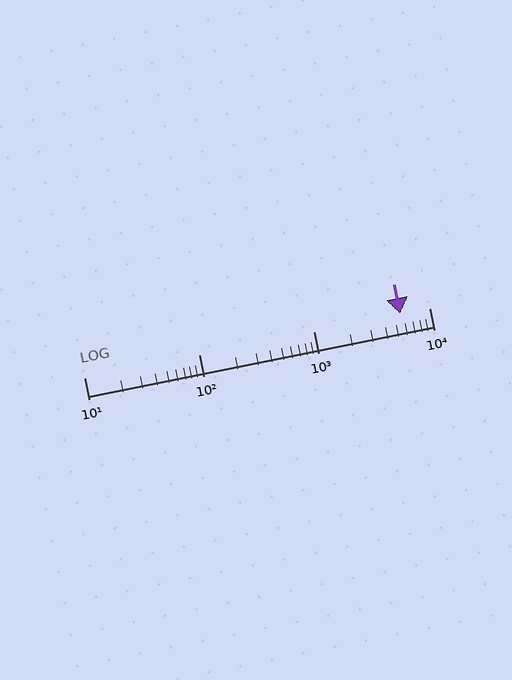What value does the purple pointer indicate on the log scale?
The pointer indicates approximately 5600.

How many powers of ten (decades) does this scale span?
The scale spans 3 decades, from 10 to 10000.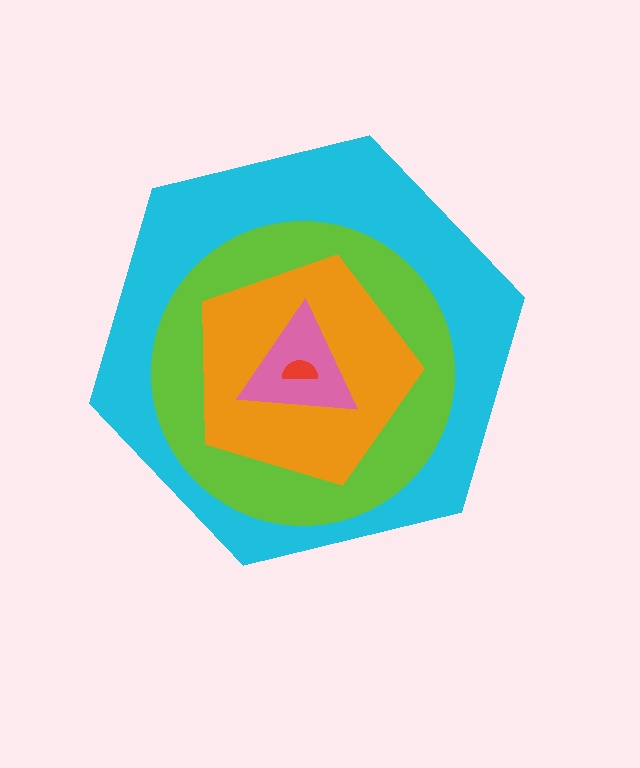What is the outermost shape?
The cyan hexagon.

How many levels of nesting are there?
5.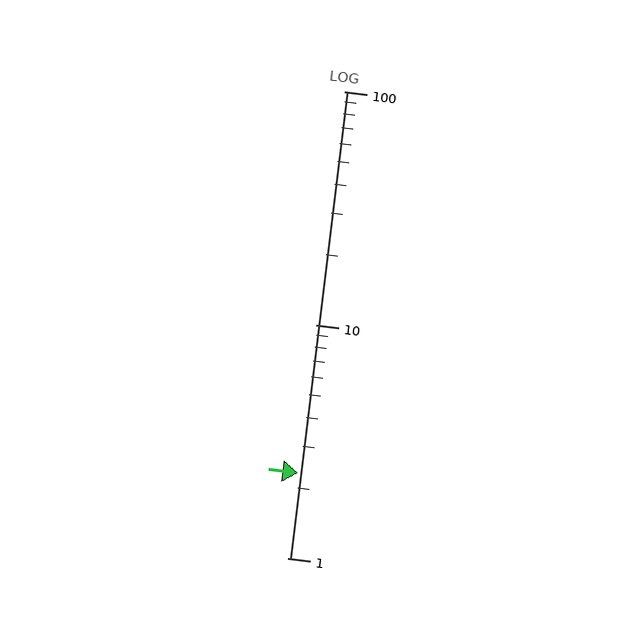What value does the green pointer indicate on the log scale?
The pointer indicates approximately 2.3.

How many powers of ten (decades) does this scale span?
The scale spans 2 decades, from 1 to 100.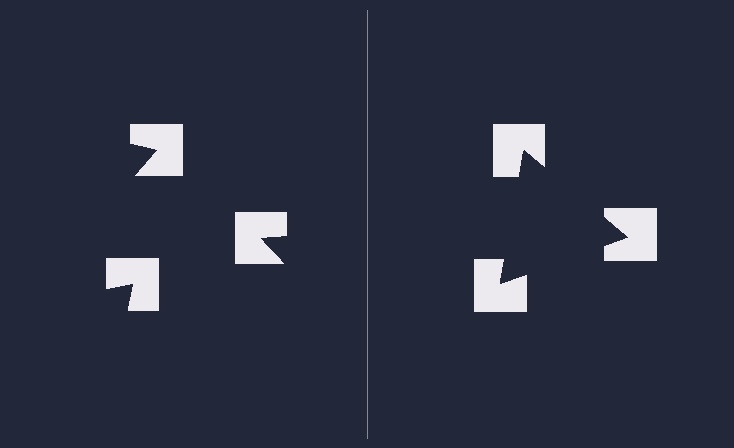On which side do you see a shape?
An illusory triangle appears on the right side. On the left side the wedge cuts are rotated, so no coherent shape forms.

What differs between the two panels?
The notched squares are positioned identically on both sides; only the wedge orientations differ. On the right they align to a triangle; on the left they are misaligned.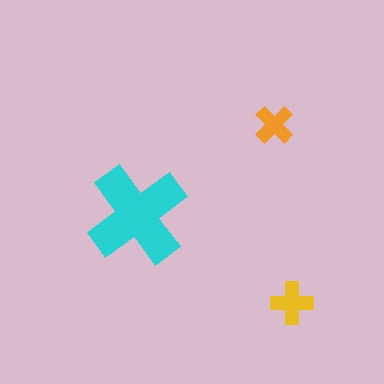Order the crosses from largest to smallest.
the cyan one, the yellow one, the orange one.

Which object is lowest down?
The yellow cross is bottommost.